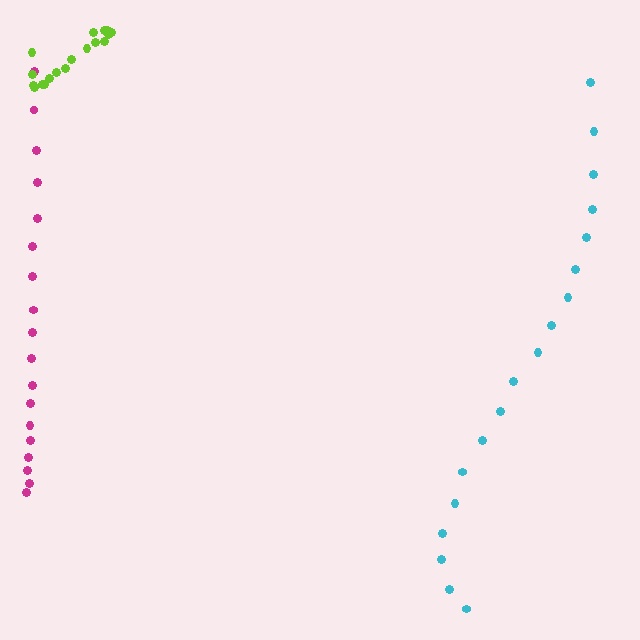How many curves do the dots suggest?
There are 3 distinct paths.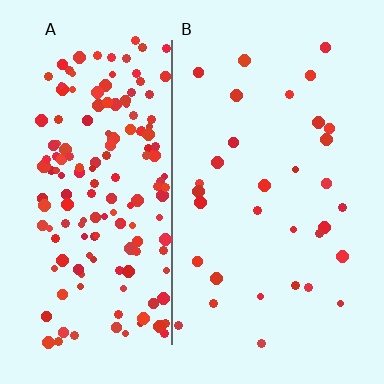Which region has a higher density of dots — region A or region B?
A (the left).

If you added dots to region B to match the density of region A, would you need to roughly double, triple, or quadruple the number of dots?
Approximately quadruple.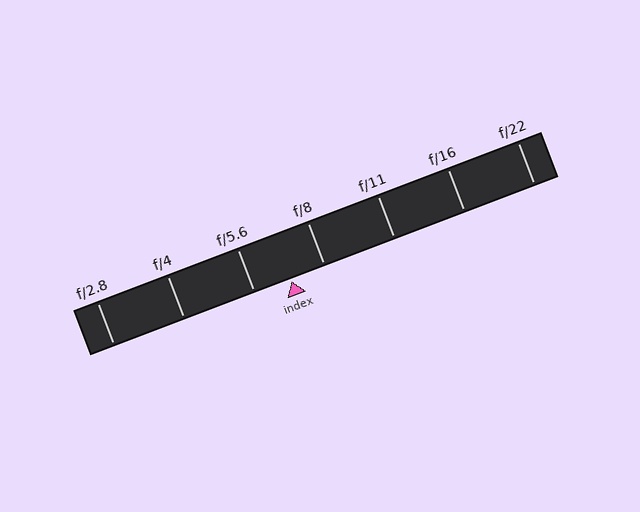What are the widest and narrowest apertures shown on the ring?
The widest aperture shown is f/2.8 and the narrowest is f/22.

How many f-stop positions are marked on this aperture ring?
There are 7 f-stop positions marked.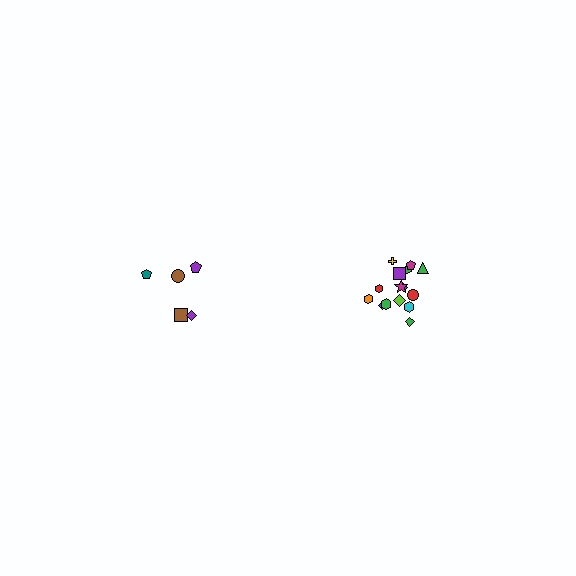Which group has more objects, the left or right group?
The right group.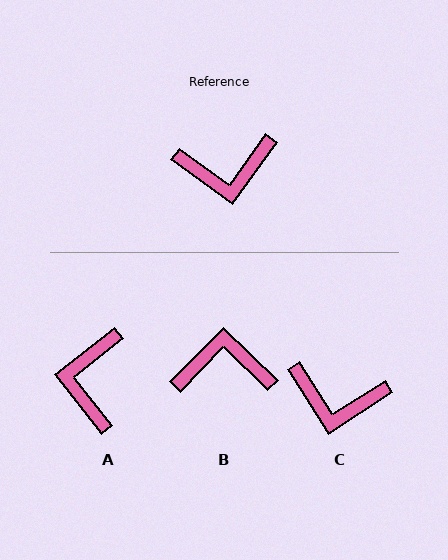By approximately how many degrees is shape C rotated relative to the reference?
Approximately 22 degrees clockwise.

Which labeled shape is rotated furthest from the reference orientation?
B, about 171 degrees away.